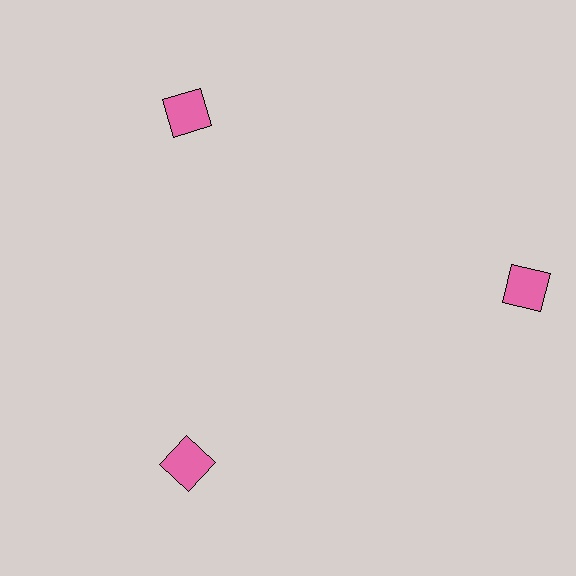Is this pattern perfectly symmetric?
No. The 3 pink squares are arranged in a ring, but one element near the 3 o'clock position is pushed outward from the center, breaking the 3-fold rotational symmetry.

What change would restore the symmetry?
The symmetry would be restored by moving it inward, back onto the ring so that all 3 squares sit at equal angles and equal distance from the center.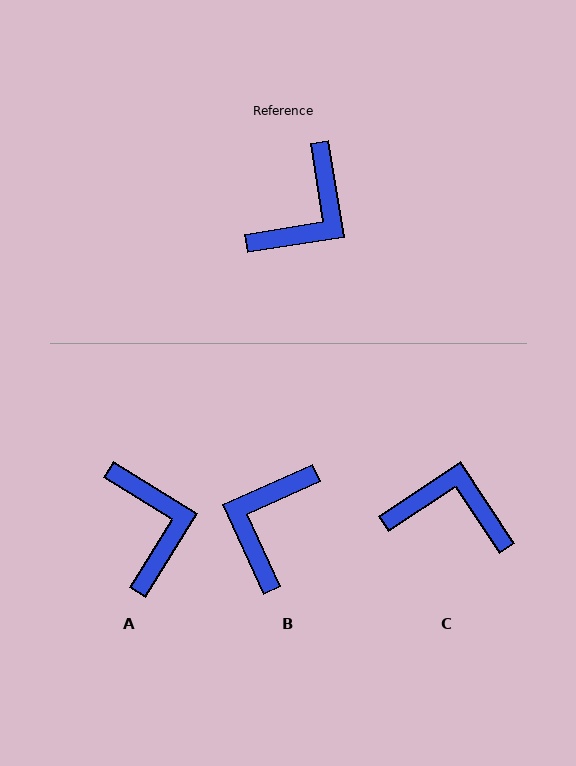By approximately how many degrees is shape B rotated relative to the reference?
Approximately 165 degrees clockwise.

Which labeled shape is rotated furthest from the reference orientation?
B, about 165 degrees away.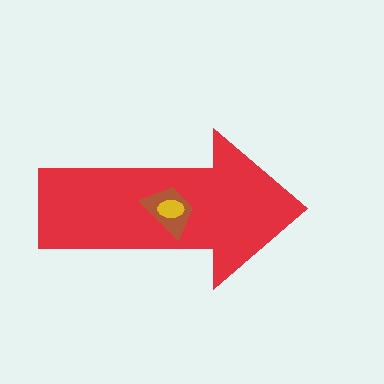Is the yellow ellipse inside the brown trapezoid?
Yes.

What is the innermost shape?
The yellow ellipse.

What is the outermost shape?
The red arrow.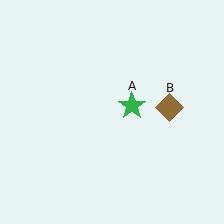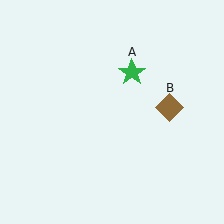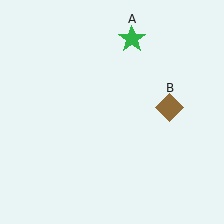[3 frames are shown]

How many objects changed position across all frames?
1 object changed position: green star (object A).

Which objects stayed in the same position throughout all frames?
Brown diamond (object B) remained stationary.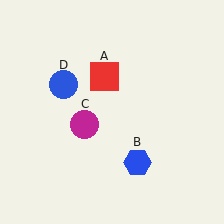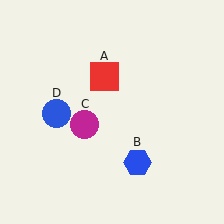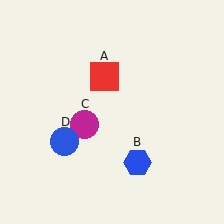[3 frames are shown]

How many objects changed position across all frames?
1 object changed position: blue circle (object D).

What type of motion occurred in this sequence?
The blue circle (object D) rotated counterclockwise around the center of the scene.